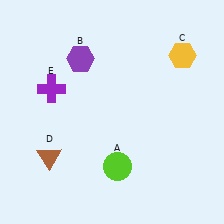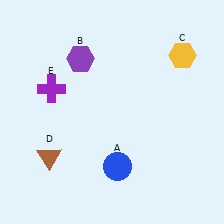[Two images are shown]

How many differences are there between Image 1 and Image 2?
There is 1 difference between the two images.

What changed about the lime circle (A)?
In Image 1, A is lime. In Image 2, it changed to blue.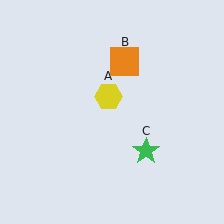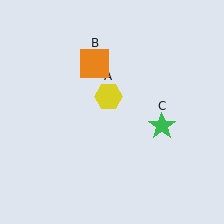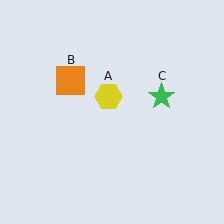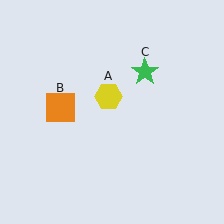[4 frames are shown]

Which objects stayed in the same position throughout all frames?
Yellow hexagon (object A) remained stationary.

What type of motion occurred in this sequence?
The orange square (object B), green star (object C) rotated counterclockwise around the center of the scene.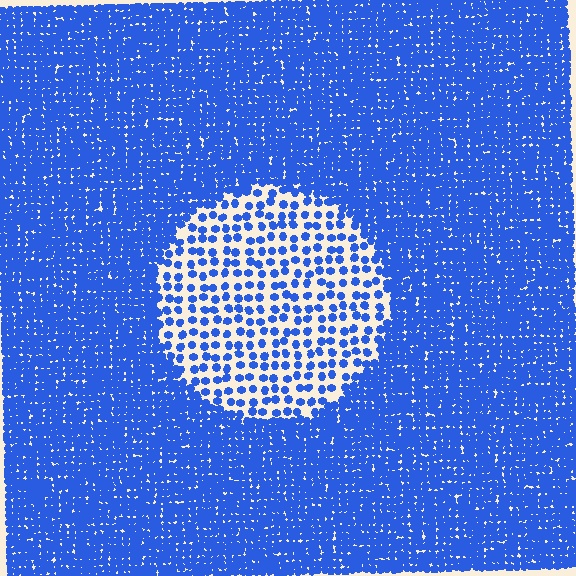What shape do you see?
I see a circle.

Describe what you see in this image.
The image contains small blue elements arranged at two different densities. A circle-shaped region is visible where the elements are less densely packed than the surrounding area.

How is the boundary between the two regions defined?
The boundary is defined by a change in element density (approximately 2.9x ratio). All elements are the same color, size, and shape.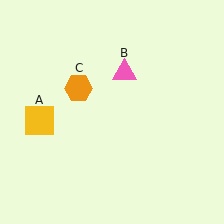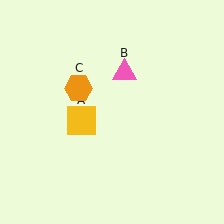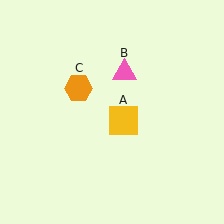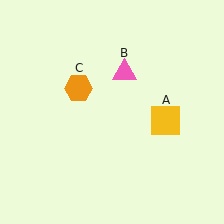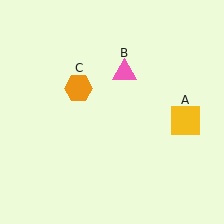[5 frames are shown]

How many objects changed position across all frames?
1 object changed position: yellow square (object A).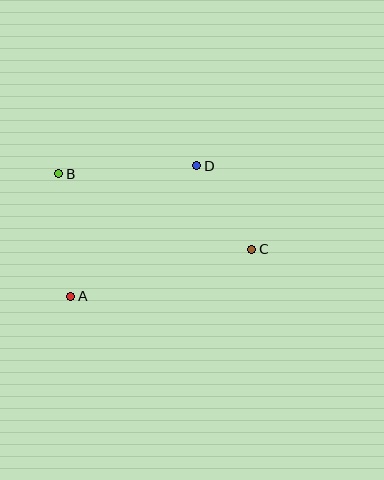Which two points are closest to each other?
Points C and D are closest to each other.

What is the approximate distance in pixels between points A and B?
The distance between A and B is approximately 123 pixels.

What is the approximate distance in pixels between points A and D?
The distance between A and D is approximately 181 pixels.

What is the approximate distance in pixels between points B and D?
The distance between B and D is approximately 138 pixels.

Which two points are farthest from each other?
Points B and C are farthest from each other.